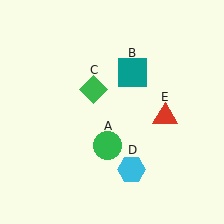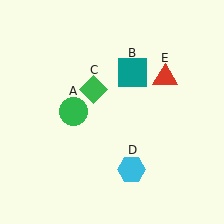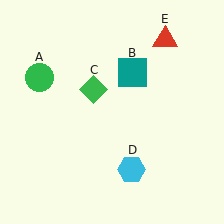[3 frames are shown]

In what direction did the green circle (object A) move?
The green circle (object A) moved up and to the left.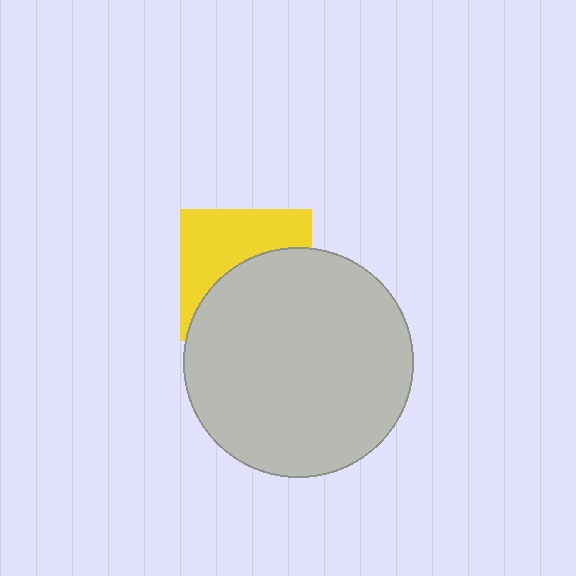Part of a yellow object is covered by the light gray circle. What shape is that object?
It is a square.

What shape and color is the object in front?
The object in front is a light gray circle.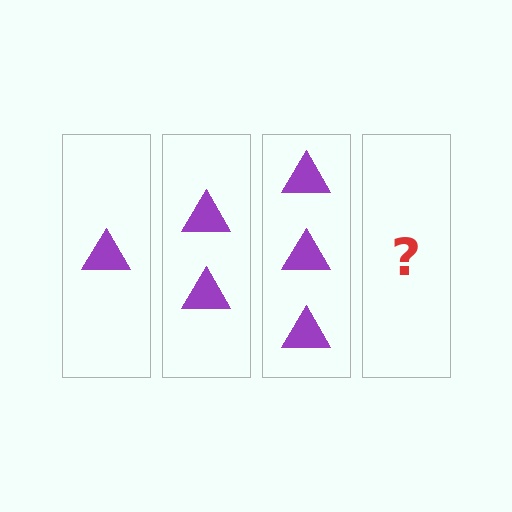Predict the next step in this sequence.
The next step is 4 triangles.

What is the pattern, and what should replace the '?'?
The pattern is that each step adds one more triangle. The '?' should be 4 triangles.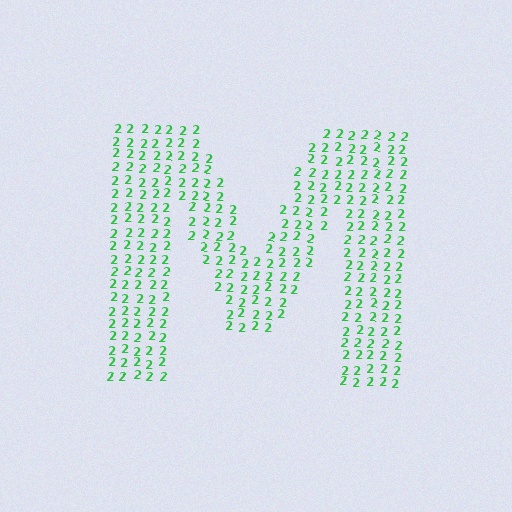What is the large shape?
The large shape is the letter M.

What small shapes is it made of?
It is made of small digit 2's.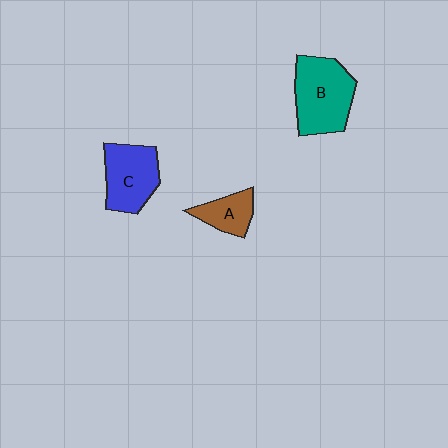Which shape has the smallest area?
Shape A (brown).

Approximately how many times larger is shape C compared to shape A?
Approximately 1.7 times.